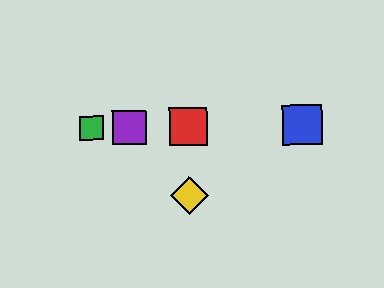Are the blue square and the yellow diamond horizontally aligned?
No, the blue square is at y≈125 and the yellow diamond is at y≈196.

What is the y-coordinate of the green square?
The green square is at y≈128.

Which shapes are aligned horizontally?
The red square, the blue square, the green square, the purple square are aligned horizontally.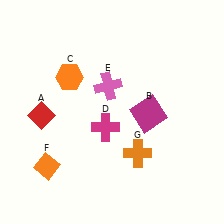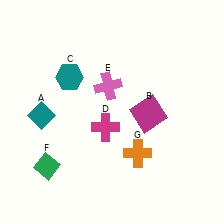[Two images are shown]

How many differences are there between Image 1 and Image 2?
There are 3 differences between the two images.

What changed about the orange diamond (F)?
In Image 1, F is orange. In Image 2, it changed to green.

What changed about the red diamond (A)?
In Image 1, A is red. In Image 2, it changed to teal.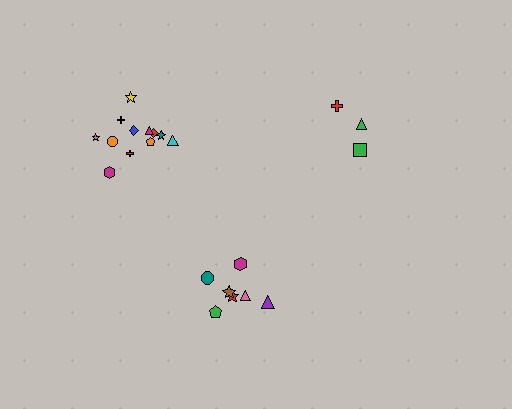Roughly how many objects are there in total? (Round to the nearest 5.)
Roughly 20 objects in total.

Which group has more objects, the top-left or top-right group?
The top-left group.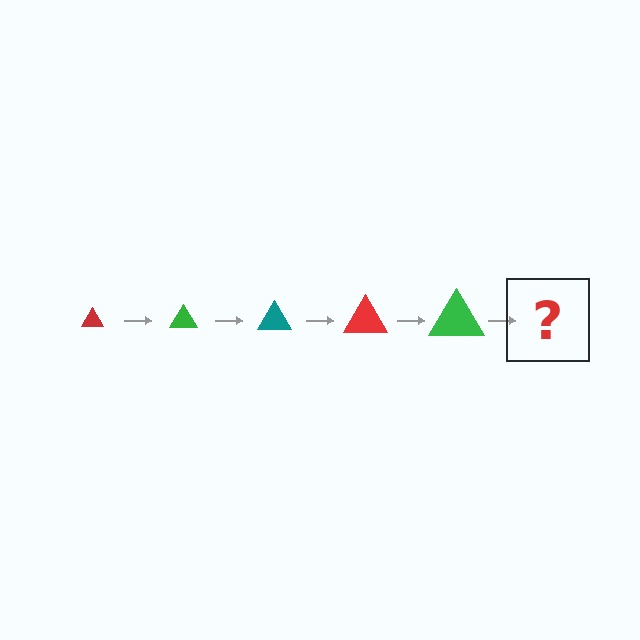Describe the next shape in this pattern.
It should be a teal triangle, larger than the previous one.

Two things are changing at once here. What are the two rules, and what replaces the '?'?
The two rules are that the triangle grows larger each step and the color cycles through red, green, and teal. The '?' should be a teal triangle, larger than the previous one.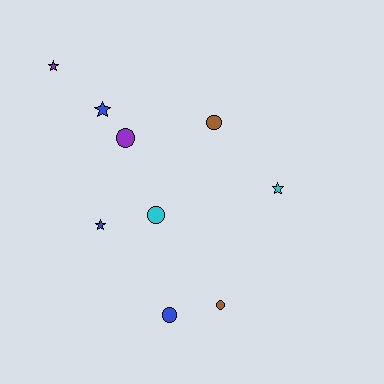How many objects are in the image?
There are 9 objects.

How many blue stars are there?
There are 2 blue stars.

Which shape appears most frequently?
Circle, with 5 objects.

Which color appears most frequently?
Blue, with 3 objects.